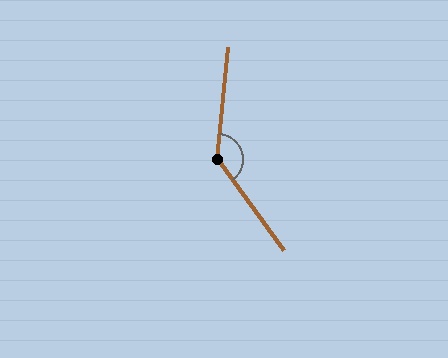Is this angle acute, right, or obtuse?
It is obtuse.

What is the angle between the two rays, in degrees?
Approximately 138 degrees.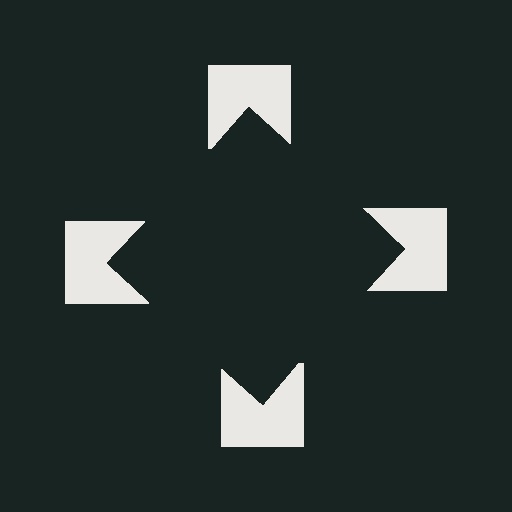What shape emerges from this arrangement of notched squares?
An illusory square — its edges are inferred from the aligned wedge cuts in the notched squares, not physically drawn.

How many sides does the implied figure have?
4 sides.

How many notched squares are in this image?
There are 4 — one at each vertex of the illusory square.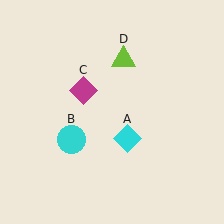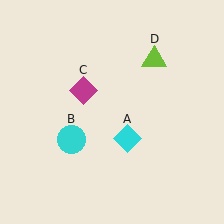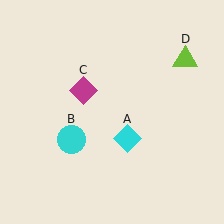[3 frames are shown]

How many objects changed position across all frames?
1 object changed position: lime triangle (object D).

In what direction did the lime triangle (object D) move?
The lime triangle (object D) moved right.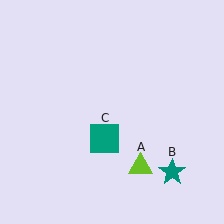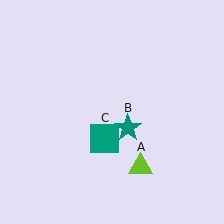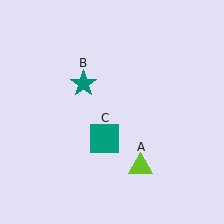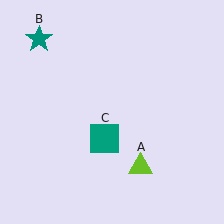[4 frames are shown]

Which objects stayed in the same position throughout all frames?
Lime triangle (object A) and teal square (object C) remained stationary.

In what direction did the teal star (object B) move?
The teal star (object B) moved up and to the left.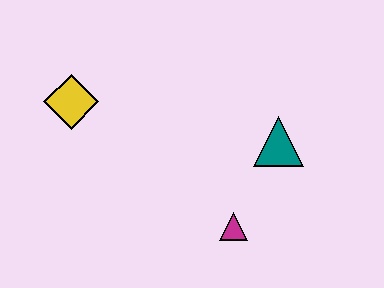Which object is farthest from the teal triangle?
The yellow diamond is farthest from the teal triangle.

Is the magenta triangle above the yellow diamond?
No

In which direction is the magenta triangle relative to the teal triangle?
The magenta triangle is below the teal triangle.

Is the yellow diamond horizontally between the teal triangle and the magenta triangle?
No